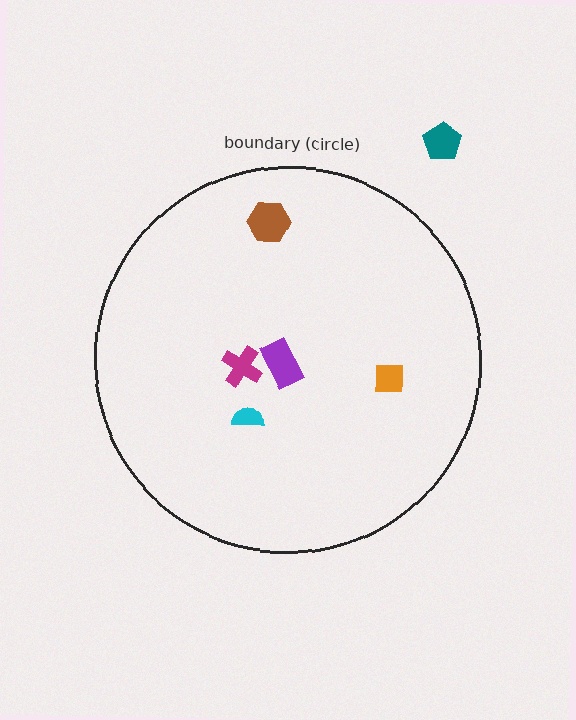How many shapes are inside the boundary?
5 inside, 1 outside.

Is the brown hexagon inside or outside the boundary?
Inside.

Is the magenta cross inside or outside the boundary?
Inside.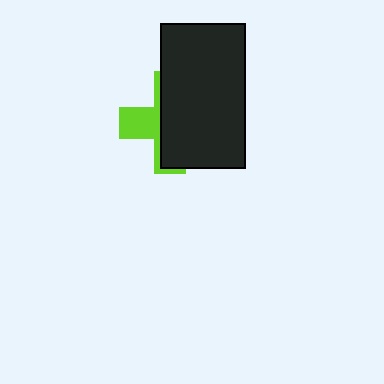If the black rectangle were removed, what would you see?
You would see the complete lime cross.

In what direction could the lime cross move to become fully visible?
The lime cross could move left. That would shift it out from behind the black rectangle entirely.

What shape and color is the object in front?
The object in front is a black rectangle.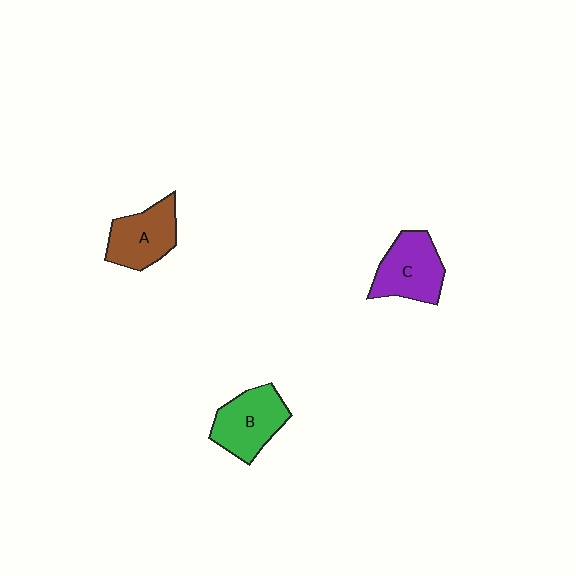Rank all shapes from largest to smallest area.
From largest to smallest: B (green), C (purple), A (brown).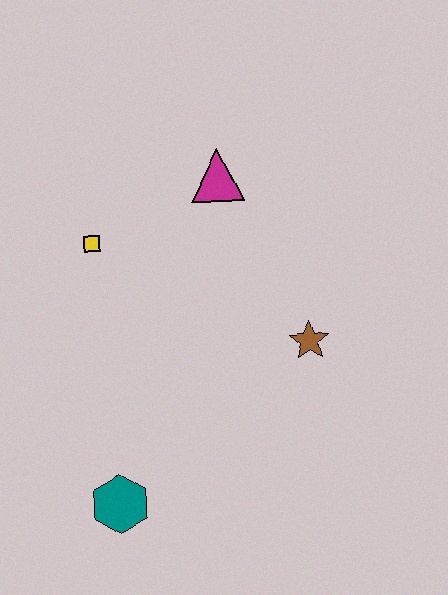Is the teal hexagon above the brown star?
No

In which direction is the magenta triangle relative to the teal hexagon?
The magenta triangle is above the teal hexagon.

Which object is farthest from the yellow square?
The teal hexagon is farthest from the yellow square.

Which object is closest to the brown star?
The magenta triangle is closest to the brown star.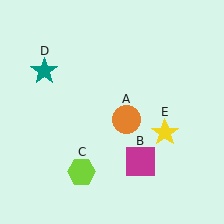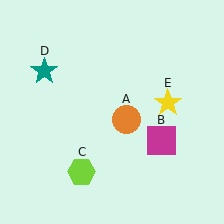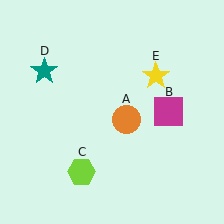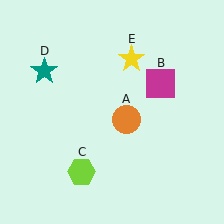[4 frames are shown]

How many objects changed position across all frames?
2 objects changed position: magenta square (object B), yellow star (object E).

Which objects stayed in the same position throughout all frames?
Orange circle (object A) and lime hexagon (object C) and teal star (object D) remained stationary.